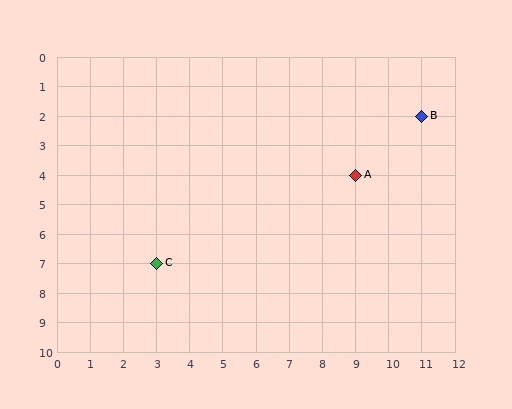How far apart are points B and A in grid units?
Points B and A are 2 columns and 2 rows apart (about 2.8 grid units diagonally).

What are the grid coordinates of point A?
Point A is at grid coordinates (9, 4).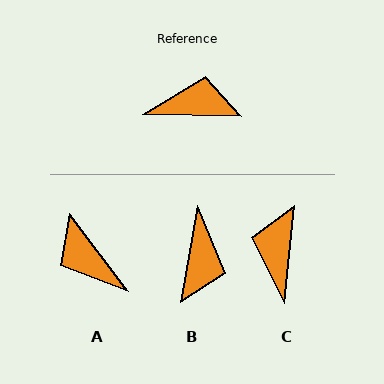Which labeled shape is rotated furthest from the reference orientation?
A, about 128 degrees away.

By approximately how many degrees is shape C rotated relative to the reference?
Approximately 85 degrees counter-clockwise.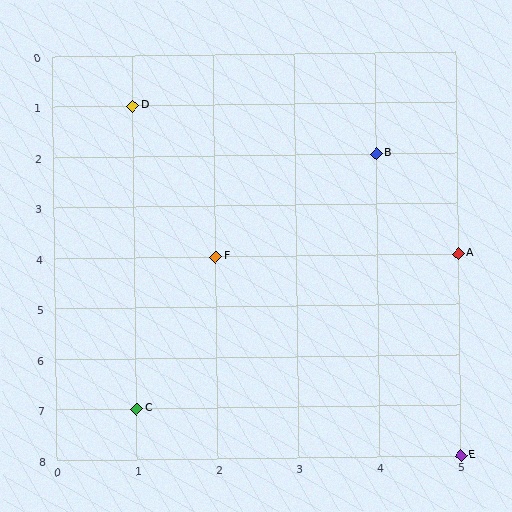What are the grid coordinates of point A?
Point A is at grid coordinates (5, 4).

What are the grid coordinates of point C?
Point C is at grid coordinates (1, 7).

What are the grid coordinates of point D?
Point D is at grid coordinates (1, 1).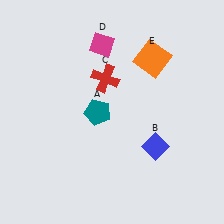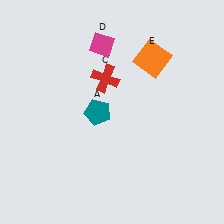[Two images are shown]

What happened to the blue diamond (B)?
The blue diamond (B) was removed in Image 2. It was in the bottom-right area of Image 1.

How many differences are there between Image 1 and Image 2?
There is 1 difference between the two images.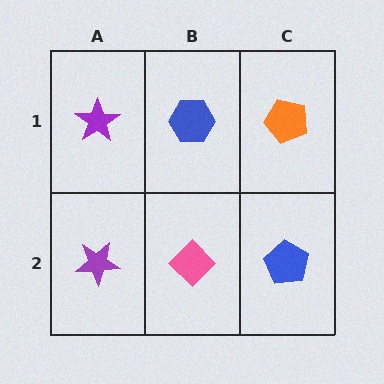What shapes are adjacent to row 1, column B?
A pink diamond (row 2, column B), a purple star (row 1, column A), an orange pentagon (row 1, column C).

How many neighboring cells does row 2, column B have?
3.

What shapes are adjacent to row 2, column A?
A purple star (row 1, column A), a pink diamond (row 2, column B).